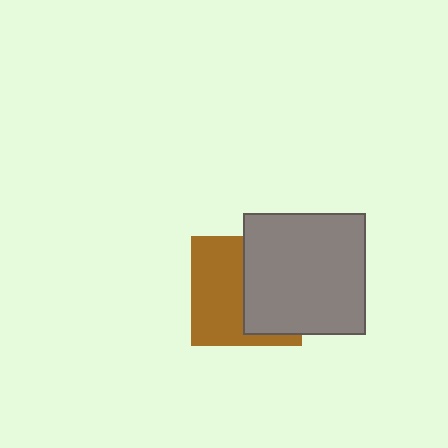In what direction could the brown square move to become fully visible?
The brown square could move left. That would shift it out from behind the gray square entirely.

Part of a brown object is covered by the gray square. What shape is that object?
It is a square.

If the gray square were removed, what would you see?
You would see the complete brown square.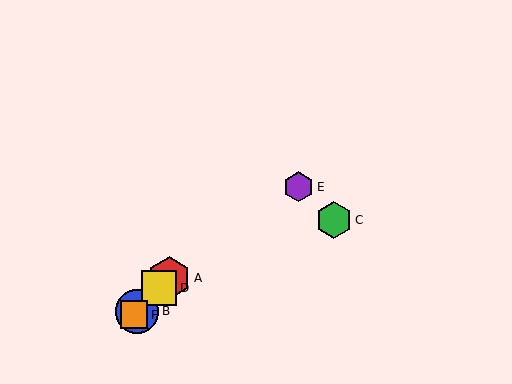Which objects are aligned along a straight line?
Objects A, B, D, F are aligned along a straight line.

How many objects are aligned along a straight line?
4 objects (A, B, D, F) are aligned along a straight line.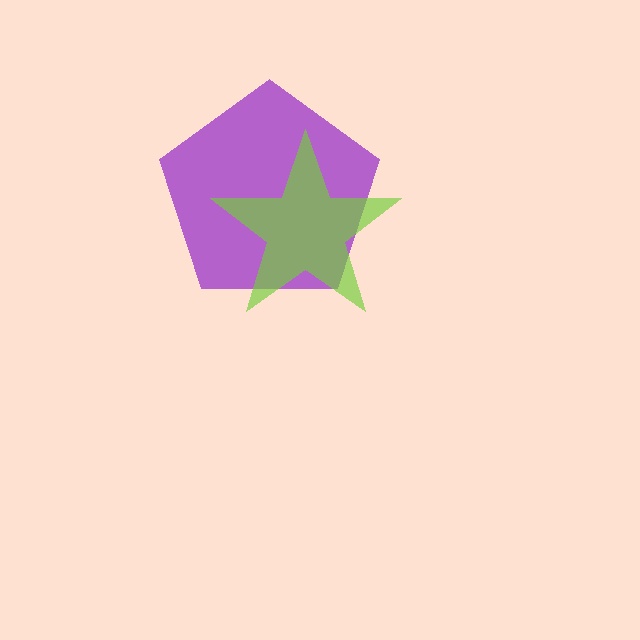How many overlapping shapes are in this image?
There are 2 overlapping shapes in the image.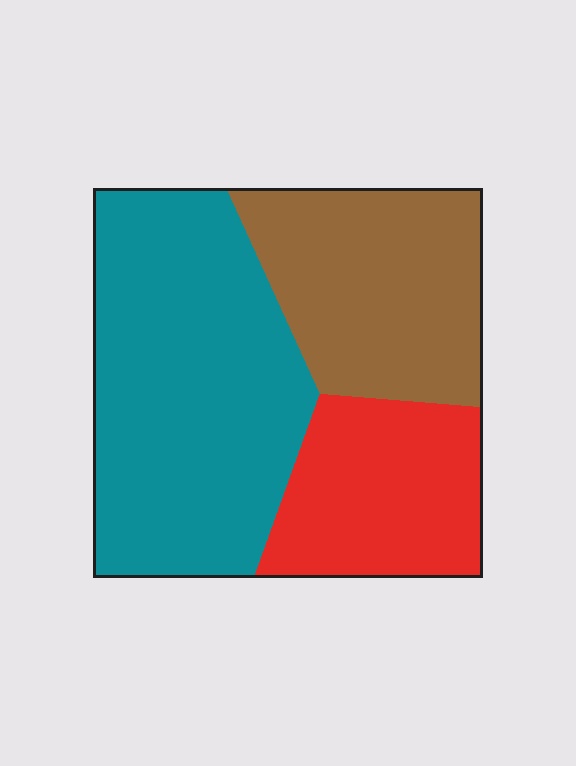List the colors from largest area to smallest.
From largest to smallest: teal, brown, red.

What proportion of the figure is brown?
Brown covers around 30% of the figure.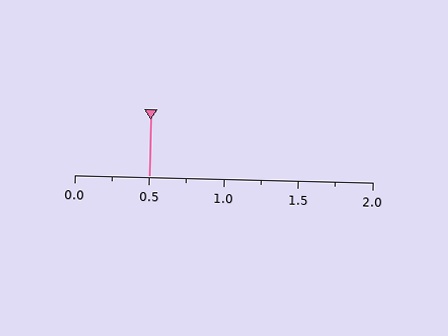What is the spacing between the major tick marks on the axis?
The major ticks are spaced 0.5 apart.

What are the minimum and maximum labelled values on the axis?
The axis runs from 0.0 to 2.0.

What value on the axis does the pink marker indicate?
The marker indicates approximately 0.5.